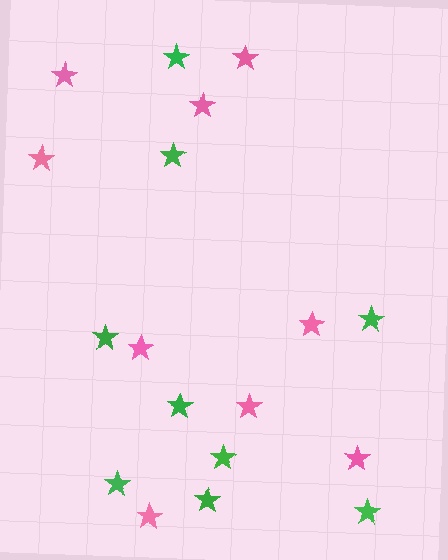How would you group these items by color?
There are 2 groups: one group of green stars (9) and one group of pink stars (9).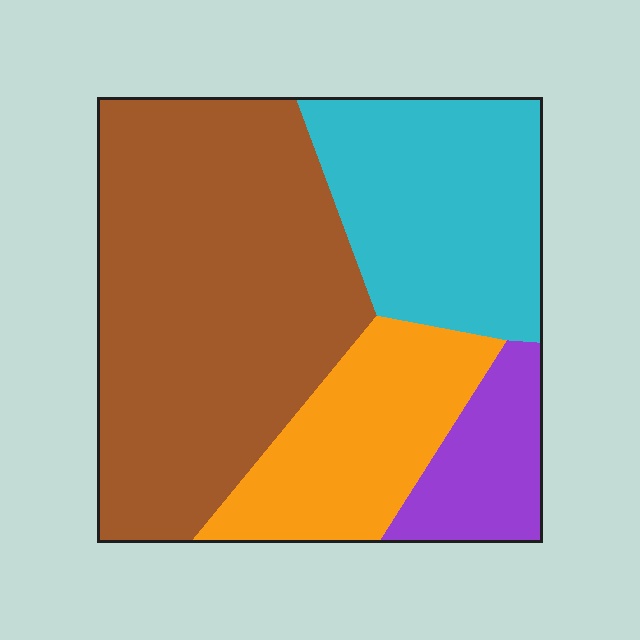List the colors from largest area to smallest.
From largest to smallest: brown, cyan, orange, purple.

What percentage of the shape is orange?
Orange covers roughly 20% of the shape.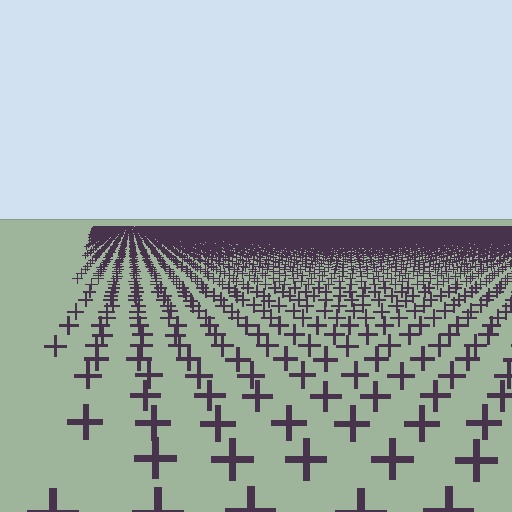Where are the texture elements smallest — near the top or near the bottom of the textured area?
Near the top.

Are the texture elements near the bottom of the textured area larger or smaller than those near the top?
Larger. Near the bottom, elements are closer to the viewer and appear at a bigger on-screen size.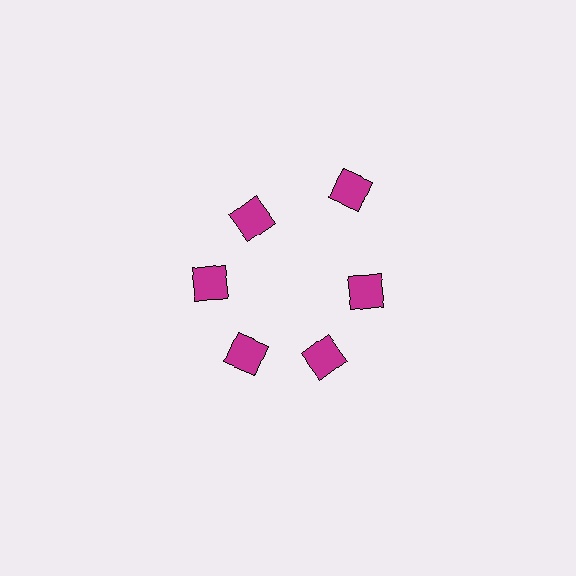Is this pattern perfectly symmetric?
No. The 6 magenta diamonds are arranged in a ring, but one element near the 1 o'clock position is pushed outward from the center, breaking the 6-fold rotational symmetry.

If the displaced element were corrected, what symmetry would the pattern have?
It would have 6-fold rotational symmetry — the pattern would map onto itself every 60 degrees.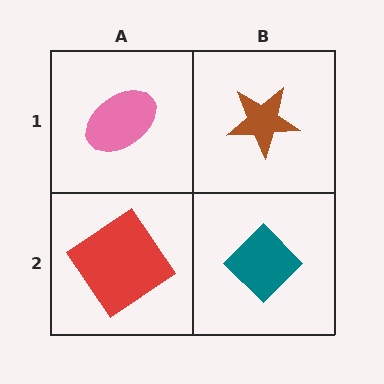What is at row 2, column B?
A teal diamond.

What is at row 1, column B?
A brown star.